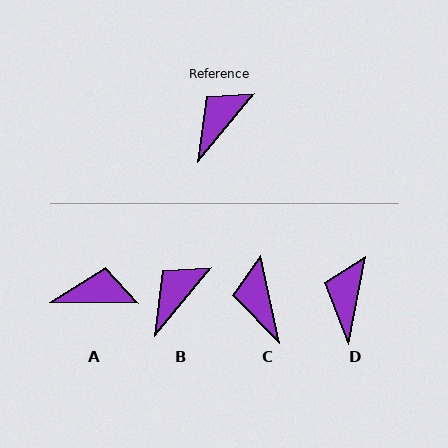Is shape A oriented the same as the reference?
No, it is off by about 51 degrees.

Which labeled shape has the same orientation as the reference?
B.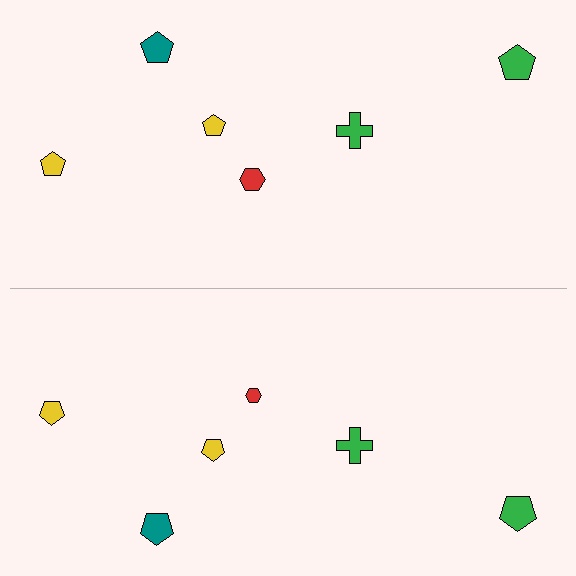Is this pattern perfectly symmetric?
No, the pattern is not perfectly symmetric. The red hexagon on the bottom side has a different size than its mirror counterpart.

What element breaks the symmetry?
The red hexagon on the bottom side has a different size than its mirror counterpart.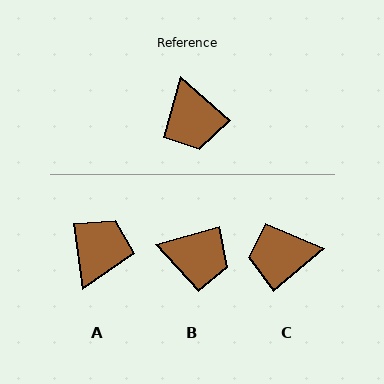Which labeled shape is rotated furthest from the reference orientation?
A, about 140 degrees away.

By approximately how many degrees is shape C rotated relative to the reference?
Approximately 98 degrees clockwise.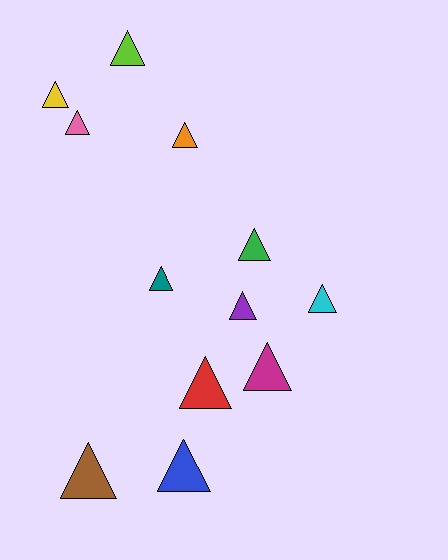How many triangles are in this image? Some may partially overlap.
There are 12 triangles.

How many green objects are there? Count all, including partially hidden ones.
There is 1 green object.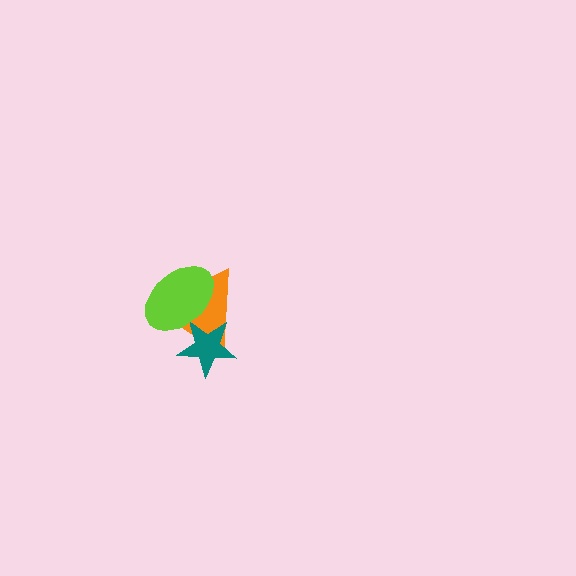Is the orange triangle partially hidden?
Yes, it is partially covered by another shape.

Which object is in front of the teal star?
The lime ellipse is in front of the teal star.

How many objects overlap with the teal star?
2 objects overlap with the teal star.